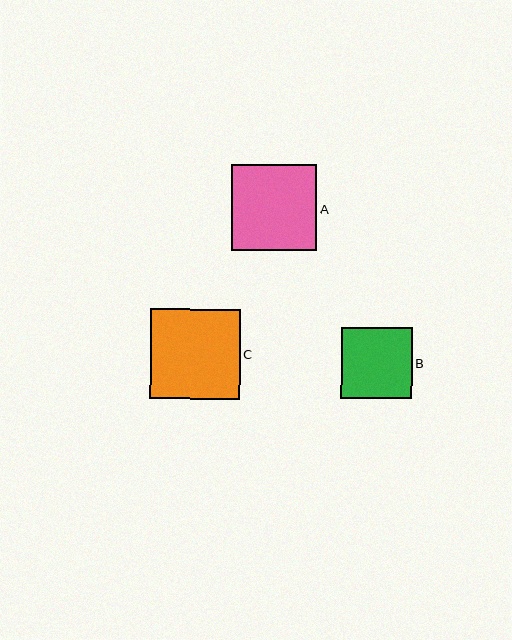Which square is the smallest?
Square B is the smallest with a size of approximately 71 pixels.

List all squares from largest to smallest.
From largest to smallest: C, A, B.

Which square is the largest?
Square C is the largest with a size of approximately 90 pixels.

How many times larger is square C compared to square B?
Square C is approximately 1.3 times the size of square B.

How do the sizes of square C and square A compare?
Square C and square A are approximately the same size.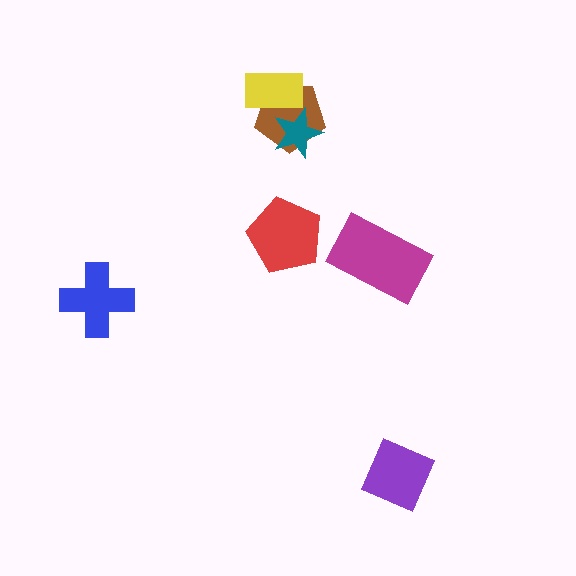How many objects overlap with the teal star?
2 objects overlap with the teal star.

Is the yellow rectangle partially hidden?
Yes, it is partially covered by another shape.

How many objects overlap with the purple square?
0 objects overlap with the purple square.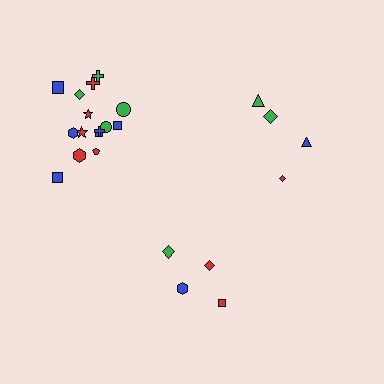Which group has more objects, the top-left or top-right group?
The top-left group.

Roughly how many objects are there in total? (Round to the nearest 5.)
Roughly 25 objects in total.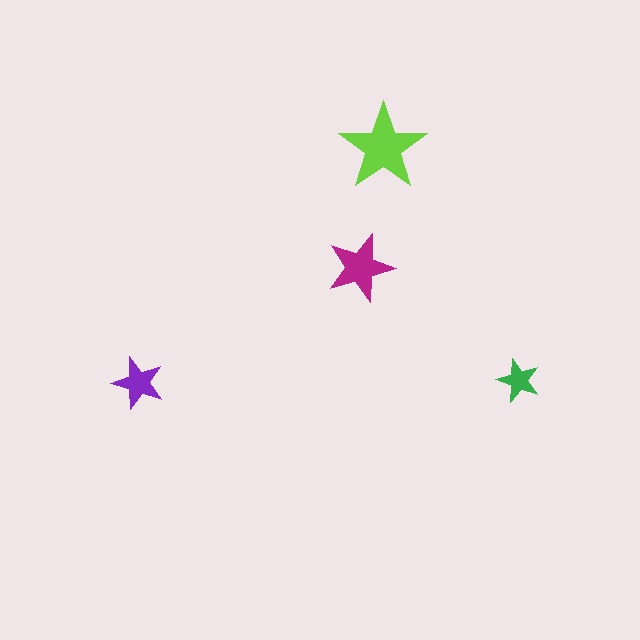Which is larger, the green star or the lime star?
The lime one.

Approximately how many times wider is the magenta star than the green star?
About 1.5 times wider.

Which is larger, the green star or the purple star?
The purple one.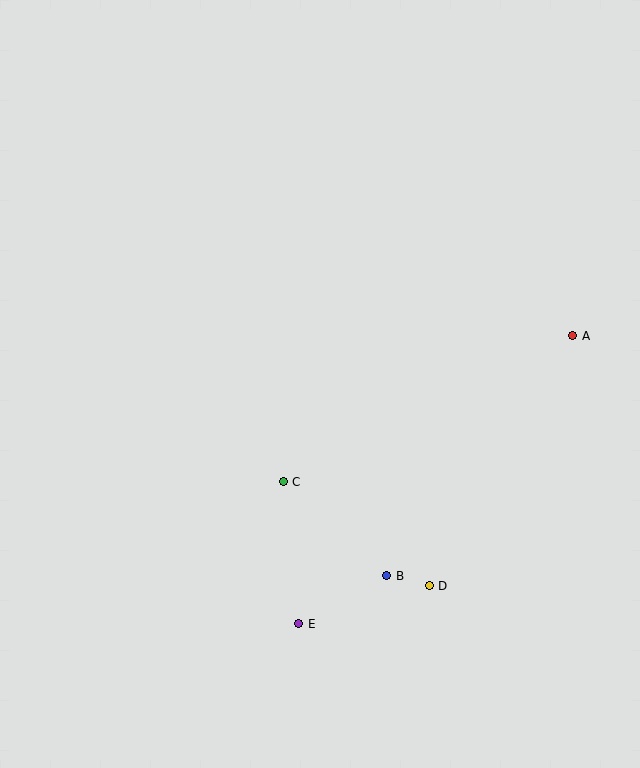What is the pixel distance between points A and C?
The distance between A and C is 324 pixels.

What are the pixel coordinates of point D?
Point D is at (429, 586).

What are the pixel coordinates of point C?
Point C is at (283, 482).